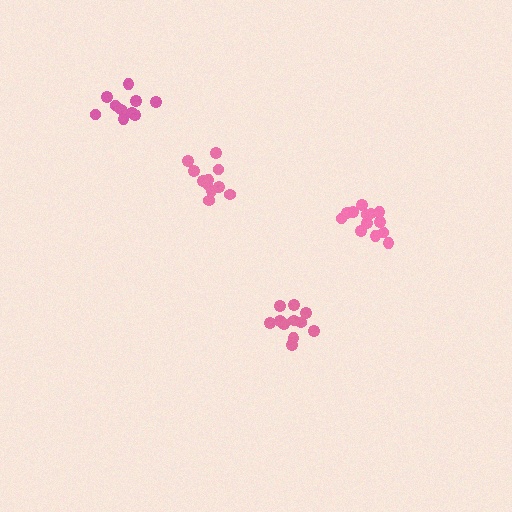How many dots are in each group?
Group 1: 13 dots, Group 2: 10 dots, Group 3: 11 dots, Group 4: 11 dots (45 total).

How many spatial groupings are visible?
There are 4 spatial groupings.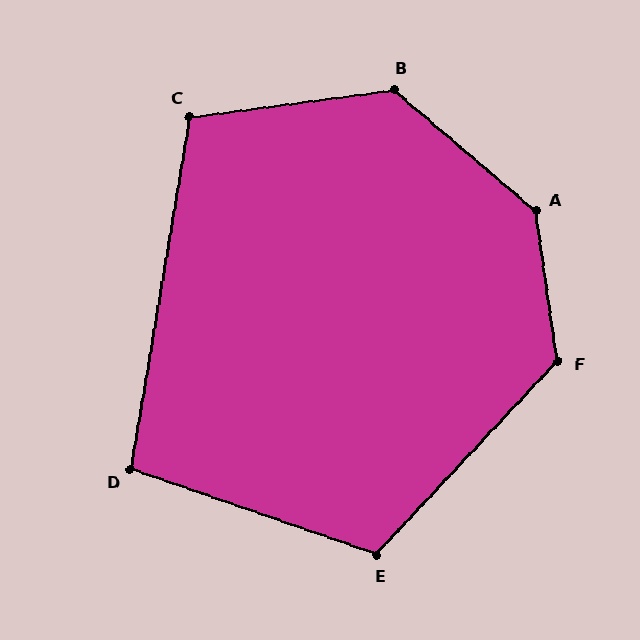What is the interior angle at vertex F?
Approximately 128 degrees (obtuse).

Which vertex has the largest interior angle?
A, at approximately 139 degrees.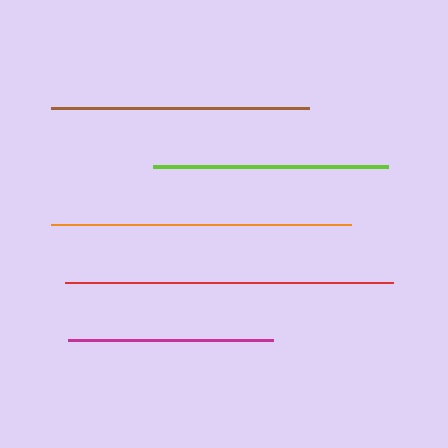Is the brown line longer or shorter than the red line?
The red line is longer than the brown line.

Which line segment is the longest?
The red line is the longest at approximately 329 pixels.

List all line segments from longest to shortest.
From longest to shortest: red, orange, brown, lime, magenta.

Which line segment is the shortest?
The magenta line is the shortest at approximately 205 pixels.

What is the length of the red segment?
The red segment is approximately 329 pixels long.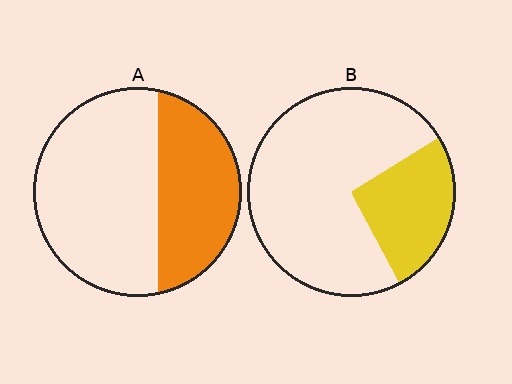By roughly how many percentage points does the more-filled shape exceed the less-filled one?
By roughly 10 percentage points (A over B).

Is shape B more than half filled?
No.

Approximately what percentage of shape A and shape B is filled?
A is approximately 40% and B is approximately 25%.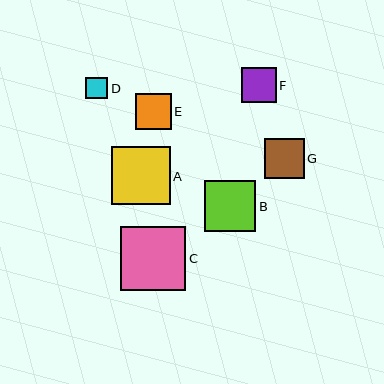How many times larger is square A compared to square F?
Square A is approximately 1.7 times the size of square F.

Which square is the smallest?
Square D is the smallest with a size of approximately 22 pixels.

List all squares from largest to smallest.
From largest to smallest: C, A, B, G, E, F, D.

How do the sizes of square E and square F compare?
Square E and square F are approximately the same size.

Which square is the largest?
Square C is the largest with a size of approximately 65 pixels.